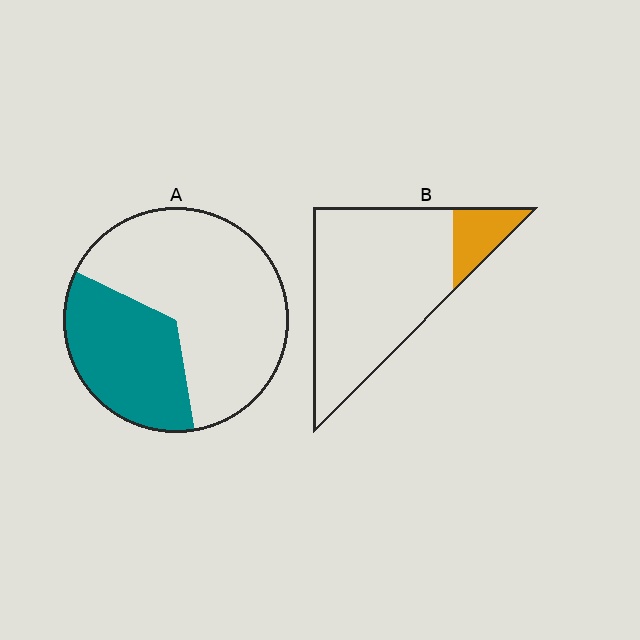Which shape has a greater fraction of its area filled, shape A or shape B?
Shape A.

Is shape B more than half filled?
No.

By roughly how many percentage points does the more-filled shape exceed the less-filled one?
By roughly 20 percentage points (A over B).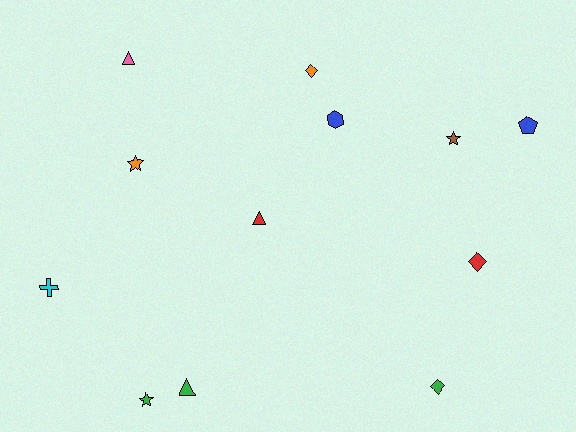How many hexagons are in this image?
There is 1 hexagon.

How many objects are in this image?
There are 12 objects.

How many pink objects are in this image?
There is 1 pink object.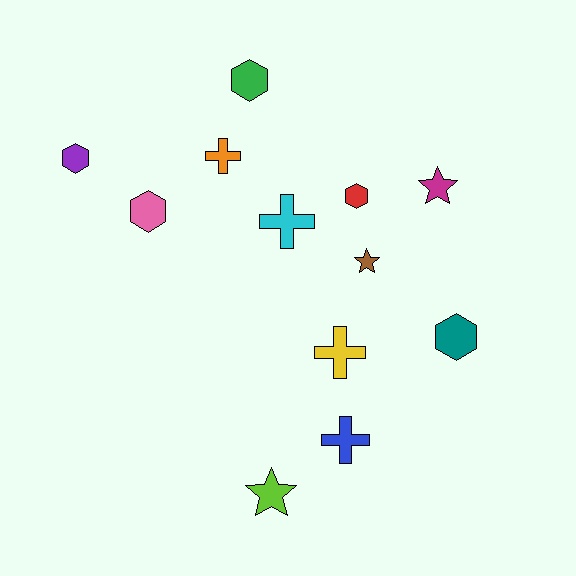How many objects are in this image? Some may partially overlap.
There are 12 objects.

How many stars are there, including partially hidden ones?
There are 3 stars.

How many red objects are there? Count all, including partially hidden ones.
There is 1 red object.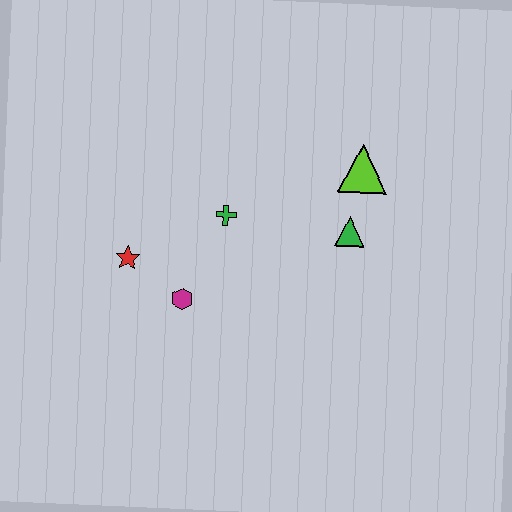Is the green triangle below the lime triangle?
Yes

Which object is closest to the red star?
The magenta hexagon is closest to the red star.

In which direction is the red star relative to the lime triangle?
The red star is to the left of the lime triangle.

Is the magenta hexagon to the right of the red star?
Yes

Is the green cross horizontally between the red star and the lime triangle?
Yes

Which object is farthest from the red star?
The lime triangle is farthest from the red star.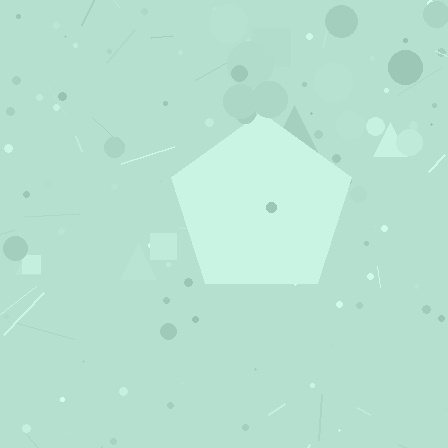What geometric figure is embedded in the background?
A pentagon is embedded in the background.